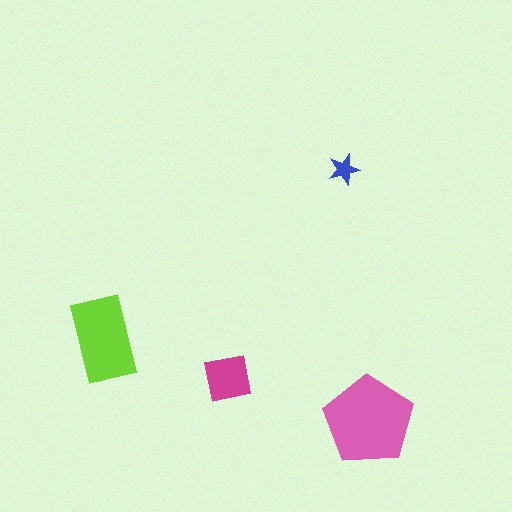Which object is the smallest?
The blue star.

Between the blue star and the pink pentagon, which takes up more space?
The pink pentagon.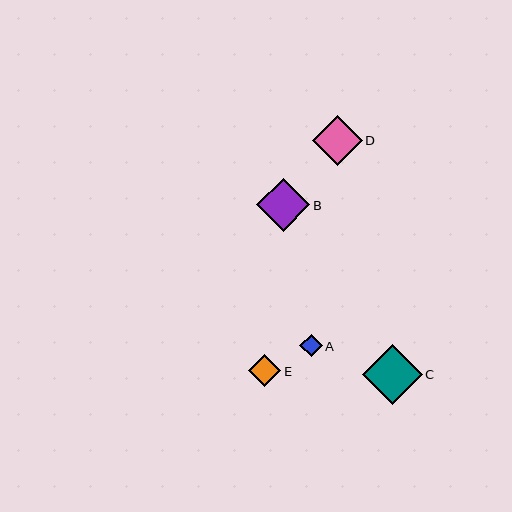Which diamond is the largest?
Diamond C is the largest with a size of approximately 59 pixels.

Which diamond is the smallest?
Diamond A is the smallest with a size of approximately 23 pixels.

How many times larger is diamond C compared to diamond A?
Diamond C is approximately 2.6 times the size of diamond A.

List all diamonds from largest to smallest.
From largest to smallest: C, B, D, E, A.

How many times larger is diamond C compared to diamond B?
Diamond C is approximately 1.1 times the size of diamond B.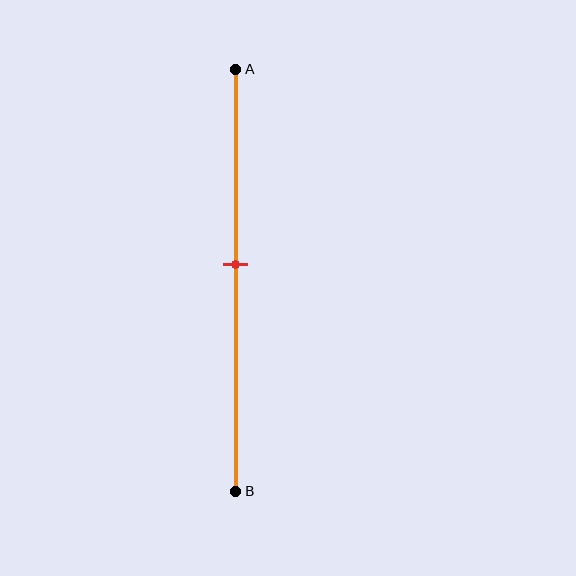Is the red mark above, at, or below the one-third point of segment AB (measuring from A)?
The red mark is below the one-third point of segment AB.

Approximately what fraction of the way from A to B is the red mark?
The red mark is approximately 45% of the way from A to B.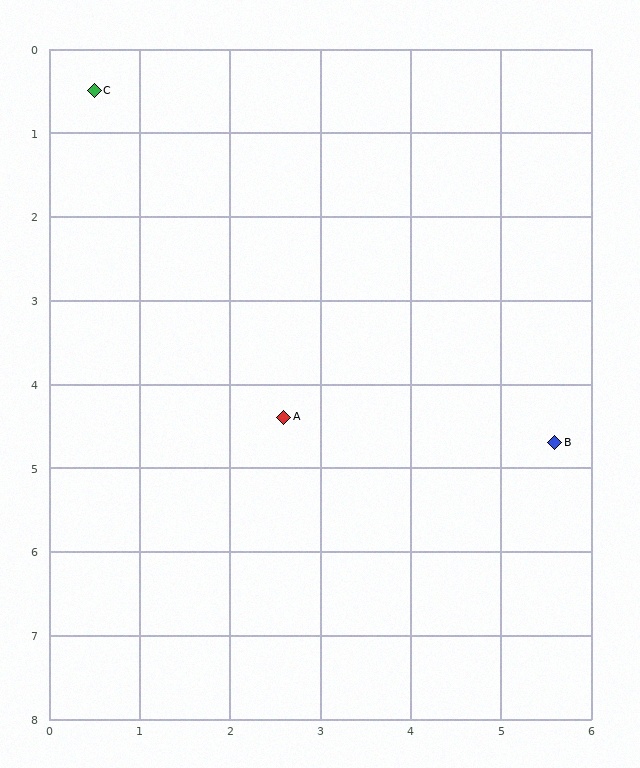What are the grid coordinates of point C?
Point C is at approximately (0.5, 0.5).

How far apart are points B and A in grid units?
Points B and A are about 3.0 grid units apart.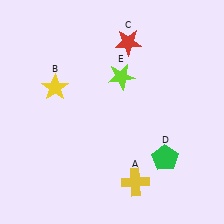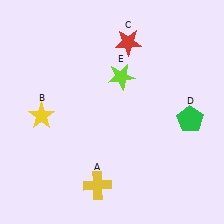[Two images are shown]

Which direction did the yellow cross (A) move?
The yellow cross (A) moved left.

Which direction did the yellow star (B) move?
The yellow star (B) moved down.